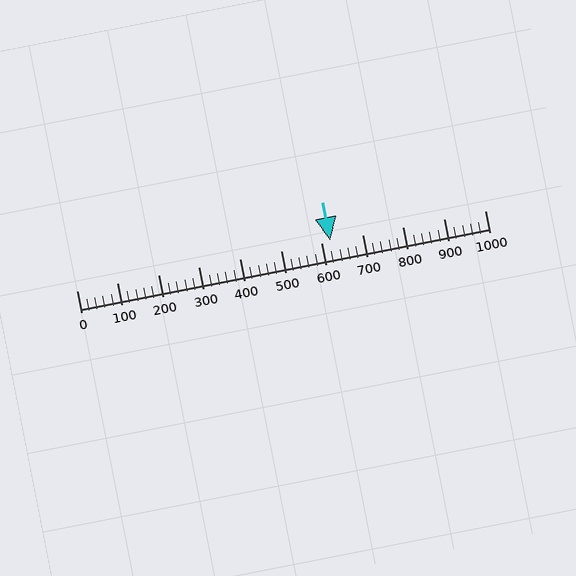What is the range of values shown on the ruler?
The ruler shows values from 0 to 1000.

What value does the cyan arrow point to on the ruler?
The cyan arrow points to approximately 621.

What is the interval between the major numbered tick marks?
The major tick marks are spaced 100 units apart.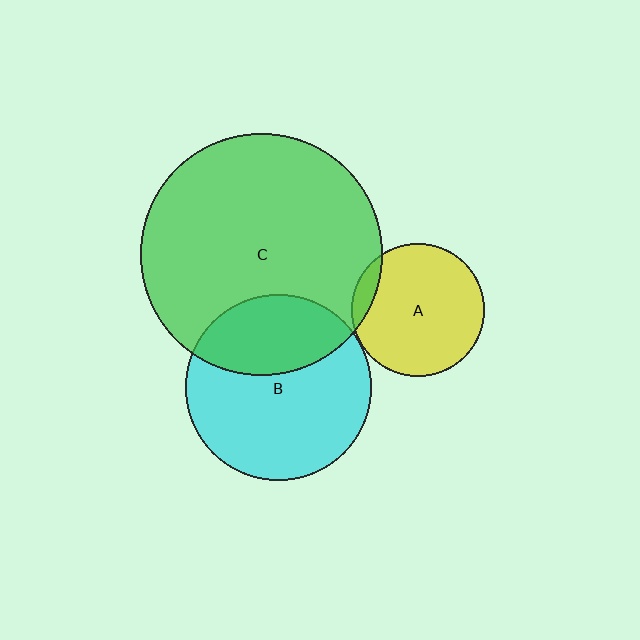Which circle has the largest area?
Circle C (green).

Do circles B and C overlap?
Yes.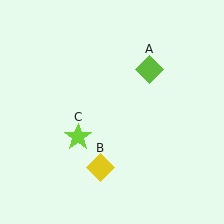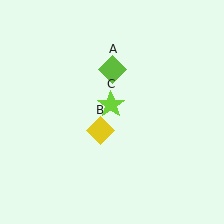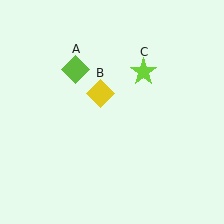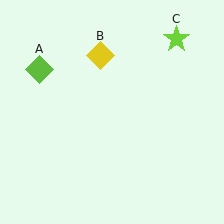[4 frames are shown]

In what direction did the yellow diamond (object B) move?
The yellow diamond (object B) moved up.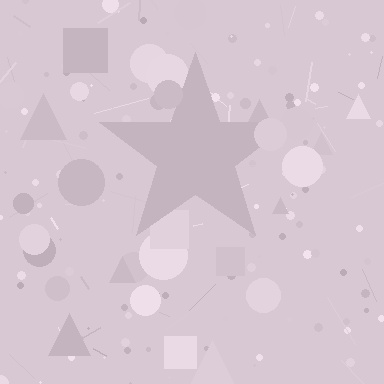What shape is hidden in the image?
A star is hidden in the image.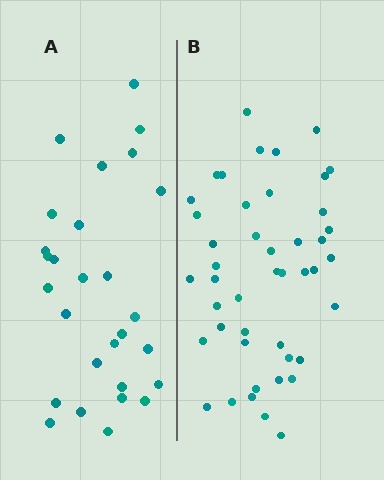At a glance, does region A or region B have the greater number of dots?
Region B (the right region) has more dots.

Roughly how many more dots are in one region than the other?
Region B has approximately 15 more dots than region A.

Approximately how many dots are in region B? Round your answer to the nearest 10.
About 40 dots. (The exact count is 45, which rounds to 40.)